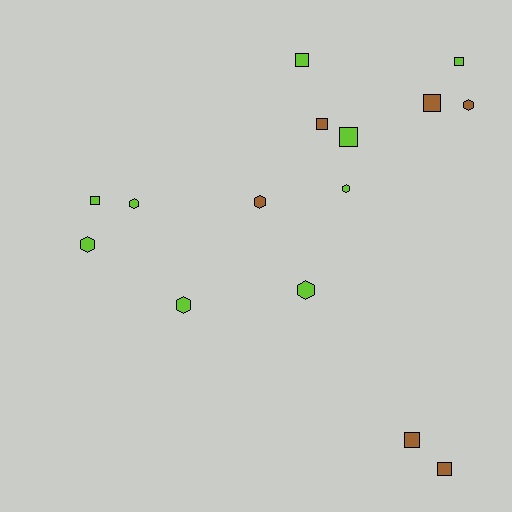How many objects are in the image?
There are 15 objects.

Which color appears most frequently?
Lime, with 9 objects.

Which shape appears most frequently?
Square, with 8 objects.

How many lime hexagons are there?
There are 5 lime hexagons.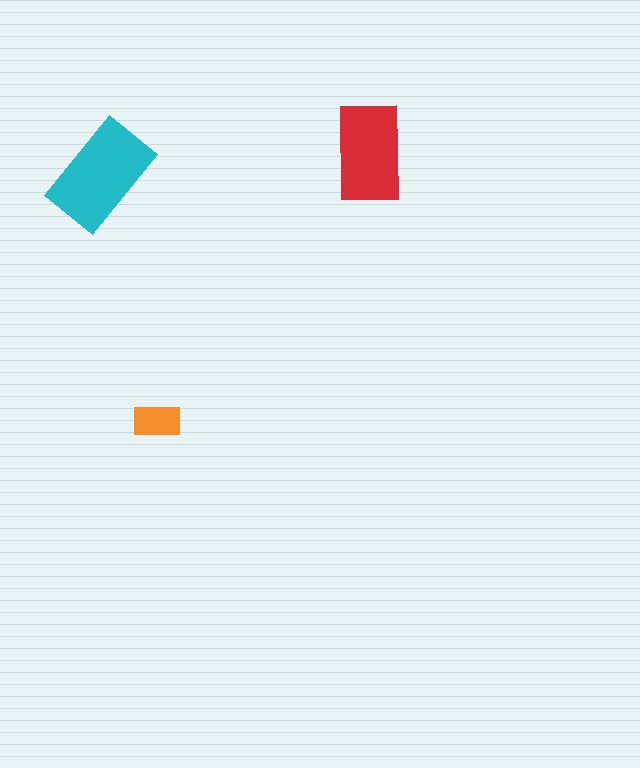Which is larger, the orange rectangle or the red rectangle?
The red one.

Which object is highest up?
The red rectangle is topmost.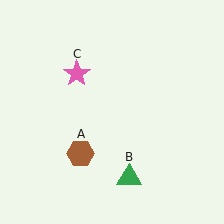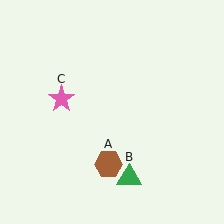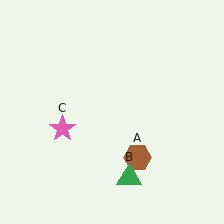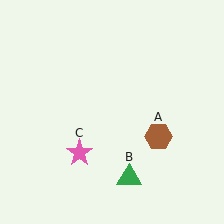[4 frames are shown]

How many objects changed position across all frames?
2 objects changed position: brown hexagon (object A), pink star (object C).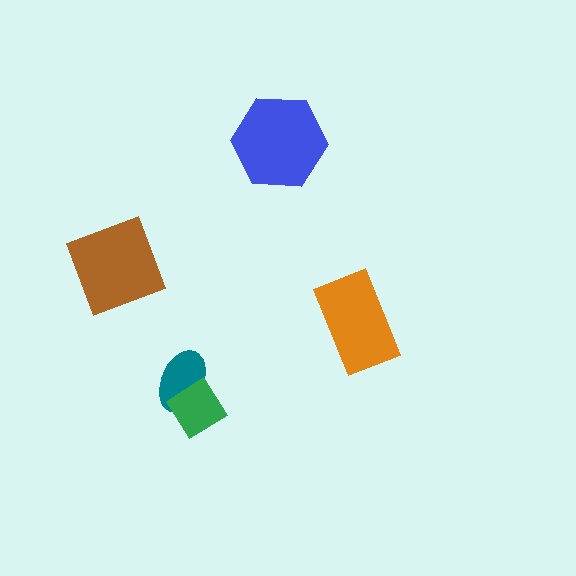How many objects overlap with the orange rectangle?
0 objects overlap with the orange rectangle.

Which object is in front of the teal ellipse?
The green diamond is in front of the teal ellipse.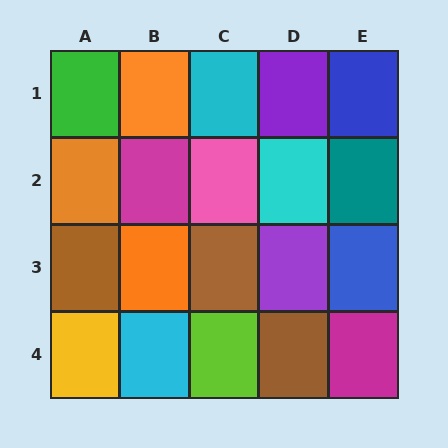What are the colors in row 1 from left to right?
Green, orange, cyan, purple, blue.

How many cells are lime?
1 cell is lime.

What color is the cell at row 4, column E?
Magenta.